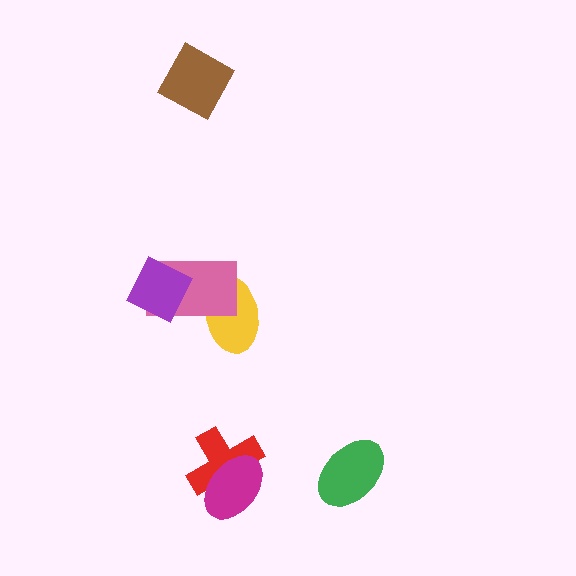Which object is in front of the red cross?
The magenta ellipse is in front of the red cross.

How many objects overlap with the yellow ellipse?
1 object overlaps with the yellow ellipse.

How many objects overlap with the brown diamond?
0 objects overlap with the brown diamond.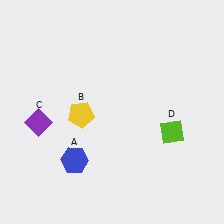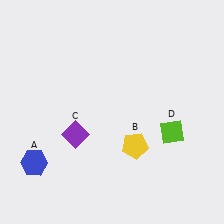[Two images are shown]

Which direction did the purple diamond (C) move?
The purple diamond (C) moved right.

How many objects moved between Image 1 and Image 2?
3 objects moved between the two images.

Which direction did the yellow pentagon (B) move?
The yellow pentagon (B) moved right.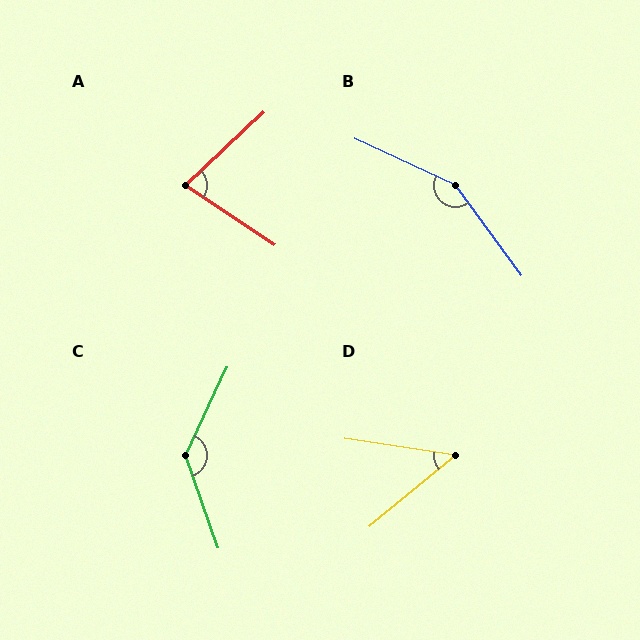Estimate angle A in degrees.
Approximately 77 degrees.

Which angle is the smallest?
D, at approximately 48 degrees.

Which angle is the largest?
B, at approximately 151 degrees.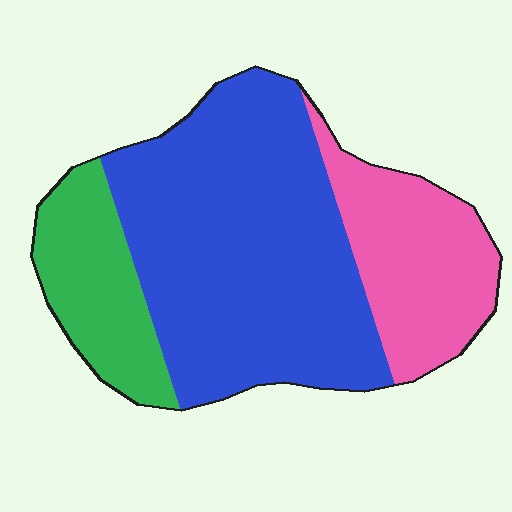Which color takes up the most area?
Blue, at roughly 60%.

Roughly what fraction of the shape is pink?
Pink covers about 25% of the shape.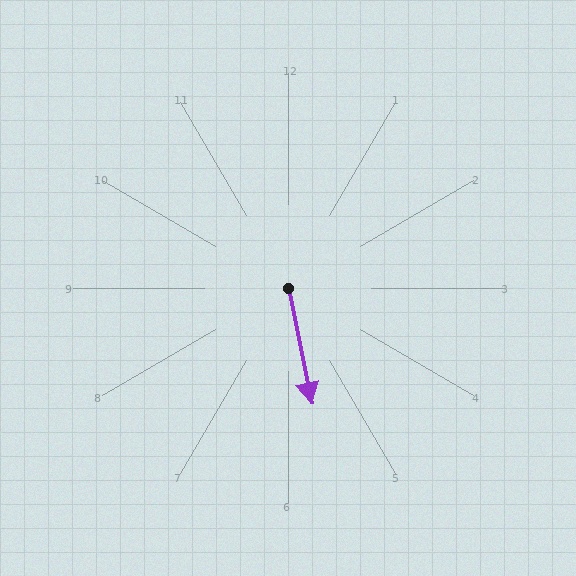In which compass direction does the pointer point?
South.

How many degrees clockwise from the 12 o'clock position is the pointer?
Approximately 169 degrees.